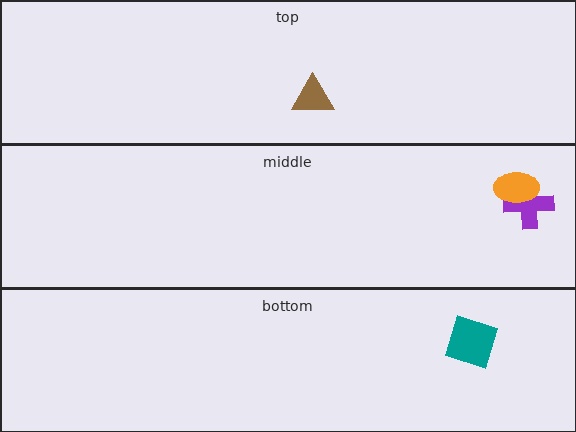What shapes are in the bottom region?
The teal square.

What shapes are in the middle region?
The purple cross, the orange ellipse.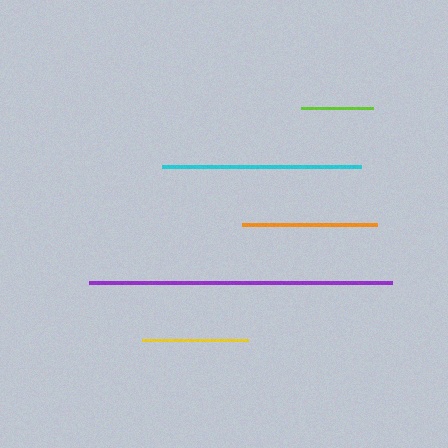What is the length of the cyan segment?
The cyan segment is approximately 200 pixels long.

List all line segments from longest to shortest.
From longest to shortest: purple, cyan, orange, yellow, lime.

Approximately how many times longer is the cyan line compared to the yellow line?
The cyan line is approximately 1.9 times the length of the yellow line.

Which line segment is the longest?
The purple line is the longest at approximately 303 pixels.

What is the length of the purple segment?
The purple segment is approximately 303 pixels long.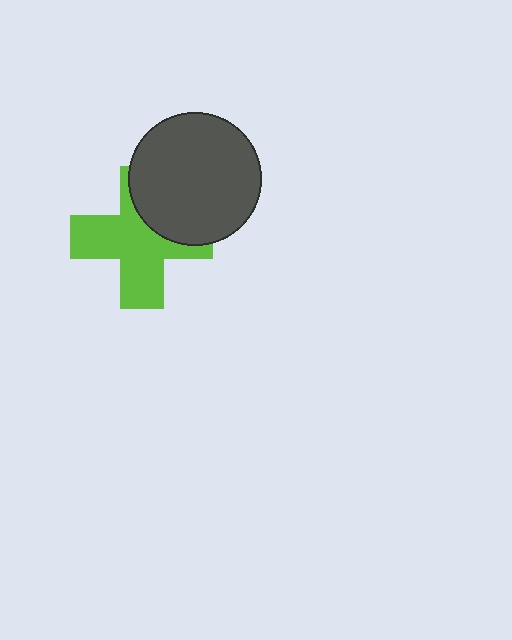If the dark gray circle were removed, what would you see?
You would see the complete lime cross.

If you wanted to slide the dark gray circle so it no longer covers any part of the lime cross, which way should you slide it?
Slide it toward the upper-right — that is the most direct way to separate the two shapes.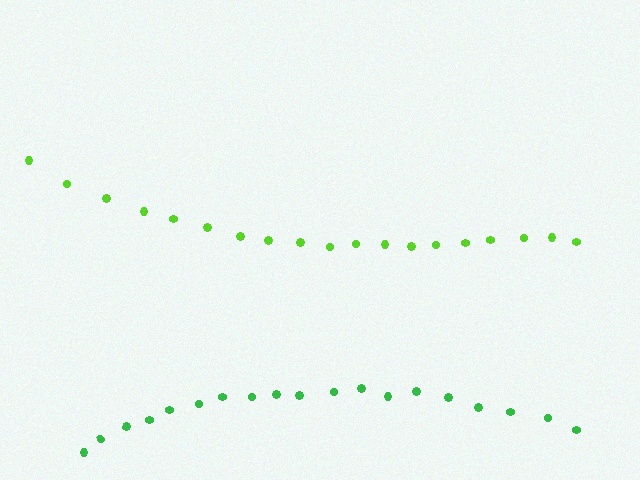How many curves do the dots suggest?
There are 2 distinct paths.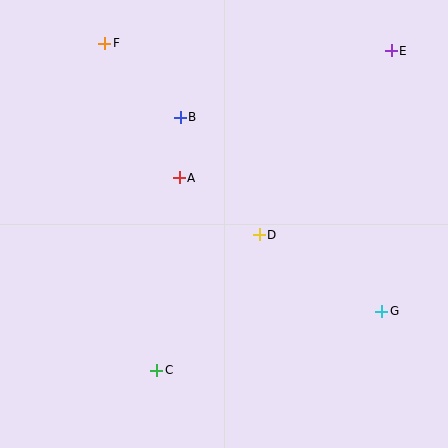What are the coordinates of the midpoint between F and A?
The midpoint between F and A is at (142, 110).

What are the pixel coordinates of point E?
Point E is at (391, 51).